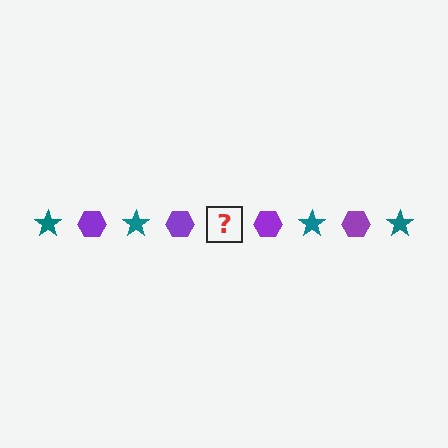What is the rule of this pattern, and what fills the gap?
The rule is that the pattern alternates between teal star and purple hexagon. The gap should be filled with a teal star.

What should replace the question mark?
The question mark should be replaced with a teal star.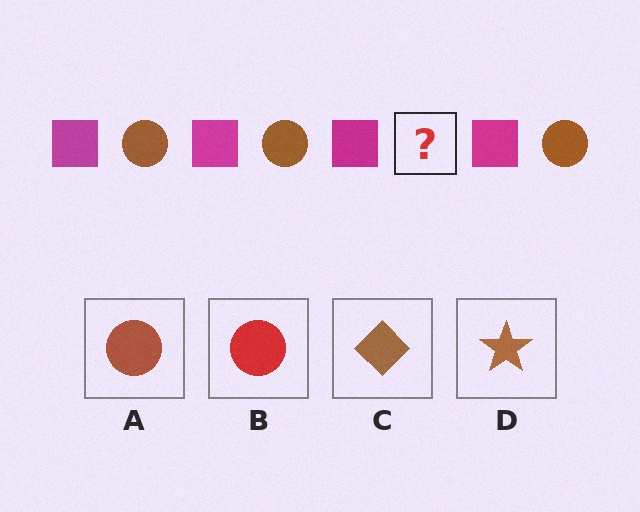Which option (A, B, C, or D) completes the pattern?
A.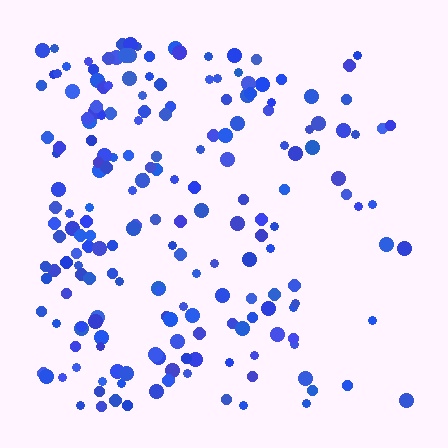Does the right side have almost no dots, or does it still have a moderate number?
Still a moderate number, just noticeably fewer than the left.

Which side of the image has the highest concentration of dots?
The left.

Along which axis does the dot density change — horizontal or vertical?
Horizontal.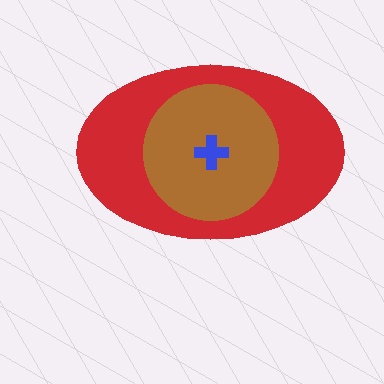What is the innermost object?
The blue cross.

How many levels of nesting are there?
3.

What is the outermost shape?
The red ellipse.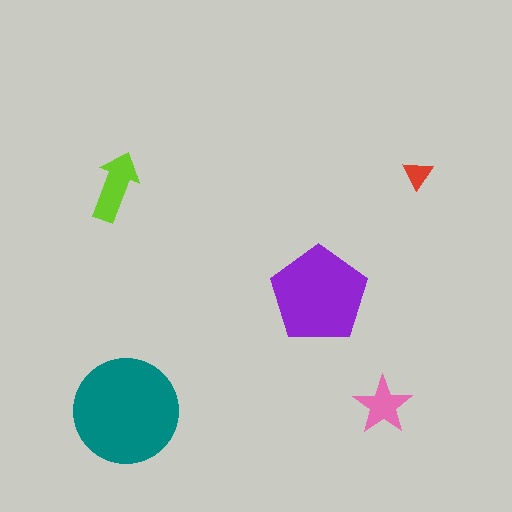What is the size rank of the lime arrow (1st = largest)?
3rd.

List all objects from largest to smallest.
The teal circle, the purple pentagon, the lime arrow, the pink star, the red triangle.